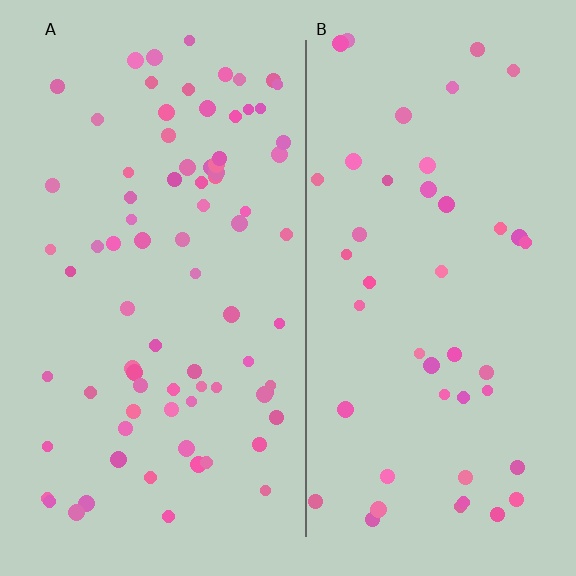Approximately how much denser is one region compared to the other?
Approximately 1.7× — region A over region B.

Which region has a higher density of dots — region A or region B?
A (the left).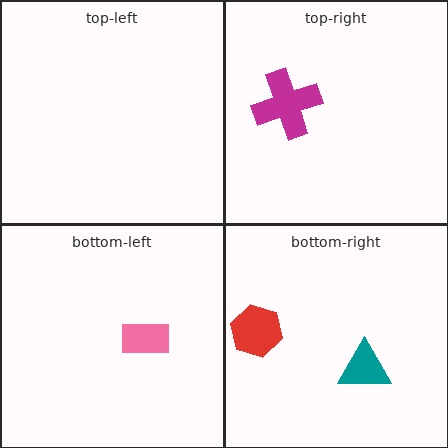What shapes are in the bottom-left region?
The pink rectangle.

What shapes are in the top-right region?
The magenta cross.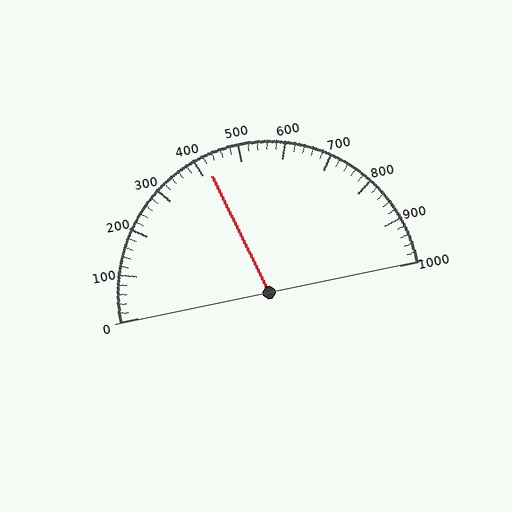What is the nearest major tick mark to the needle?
The nearest major tick mark is 400.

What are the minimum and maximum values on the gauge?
The gauge ranges from 0 to 1000.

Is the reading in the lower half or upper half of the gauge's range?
The reading is in the lower half of the range (0 to 1000).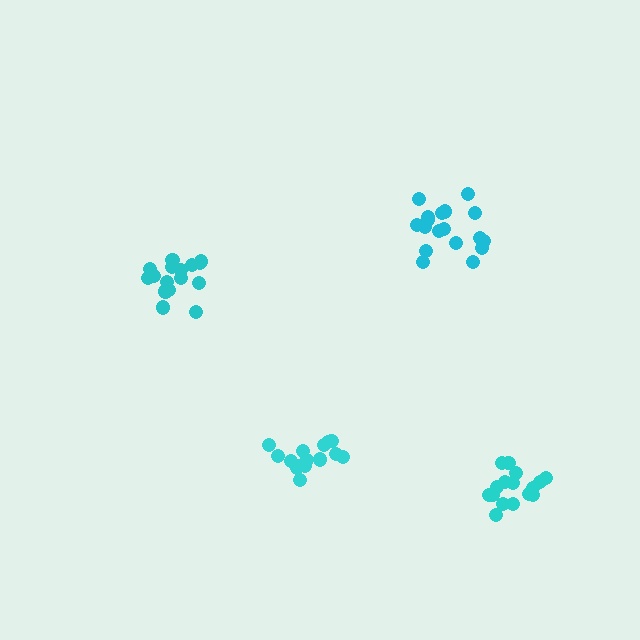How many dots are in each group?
Group 1: 16 dots, Group 2: 18 dots, Group 3: 16 dots, Group 4: 16 dots (66 total).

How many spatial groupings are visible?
There are 4 spatial groupings.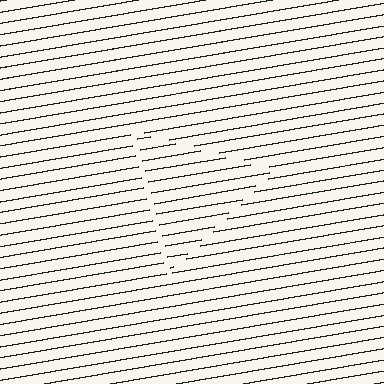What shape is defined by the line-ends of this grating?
An illusory triangle. The interior of the shape contains the same grating, shifted by half a period — the contour is defined by the phase discontinuity where line-ends from the inner and outer gratings abut.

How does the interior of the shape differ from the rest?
The interior of the shape contains the same grating, shifted by half a period — the contour is defined by the phase discontinuity where line-ends from the inner and outer gratings abut.